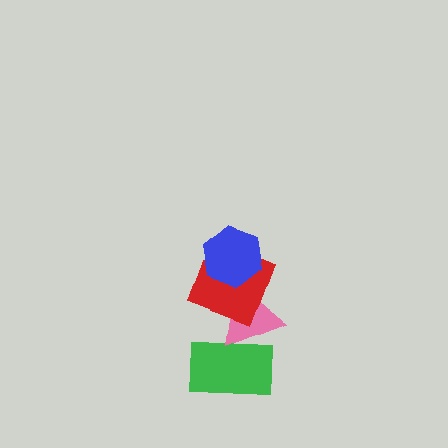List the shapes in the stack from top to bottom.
From top to bottom: the blue hexagon, the red square, the pink triangle, the green rectangle.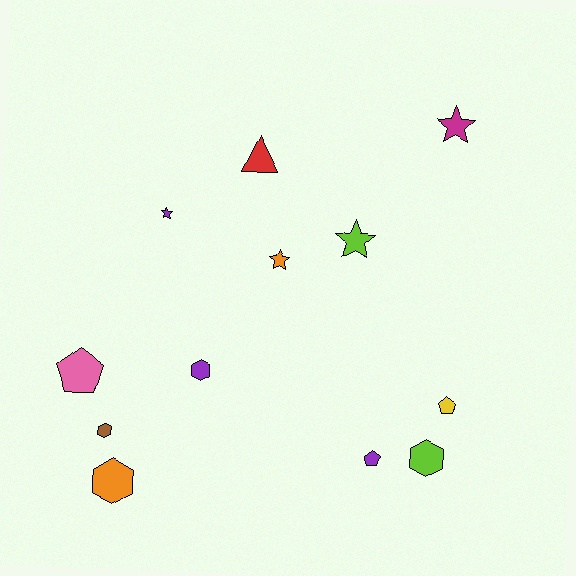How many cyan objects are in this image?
There are no cyan objects.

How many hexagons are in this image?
There are 4 hexagons.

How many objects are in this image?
There are 12 objects.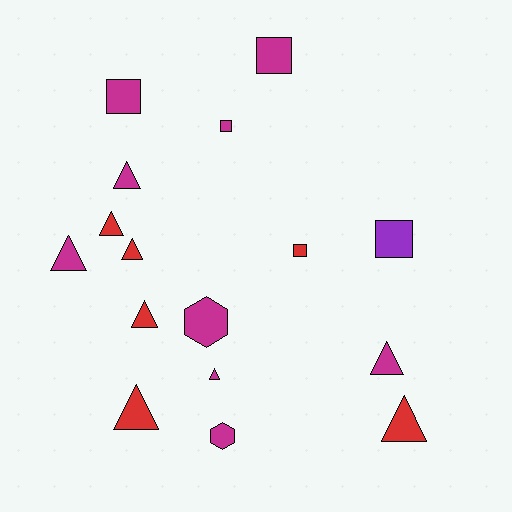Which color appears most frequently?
Magenta, with 9 objects.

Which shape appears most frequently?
Triangle, with 9 objects.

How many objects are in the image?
There are 16 objects.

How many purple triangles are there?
There are no purple triangles.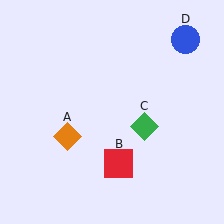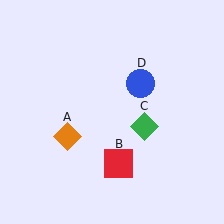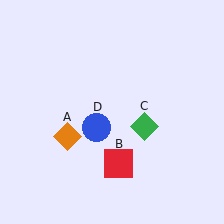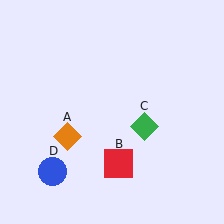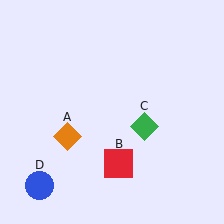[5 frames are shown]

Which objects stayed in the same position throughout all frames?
Orange diamond (object A) and red square (object B) and green diamond (object C) remained stationary.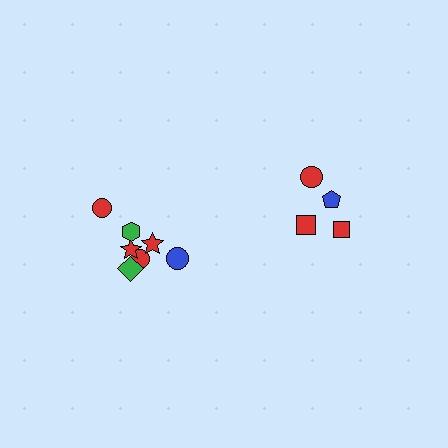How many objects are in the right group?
There are 4 objects.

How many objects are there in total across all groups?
There are 11 objects.